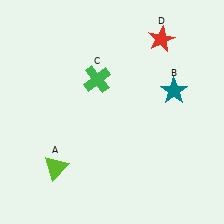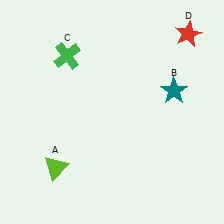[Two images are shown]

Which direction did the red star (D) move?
The red star (D) moved right.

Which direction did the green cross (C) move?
The green cross (C) moved left.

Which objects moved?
The objects that moved are: the green cross (C), the red star (D).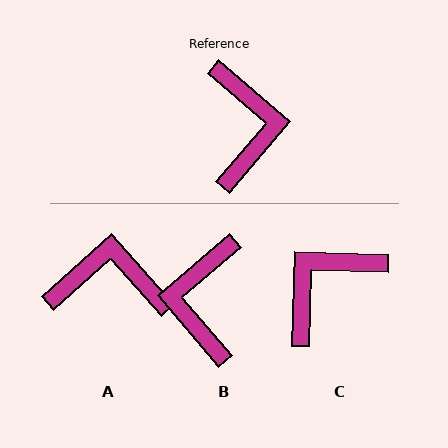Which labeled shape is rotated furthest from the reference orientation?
B, about 171 degrees away.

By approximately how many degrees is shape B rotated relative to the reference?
Approximately 171 degrees counter-clockwise.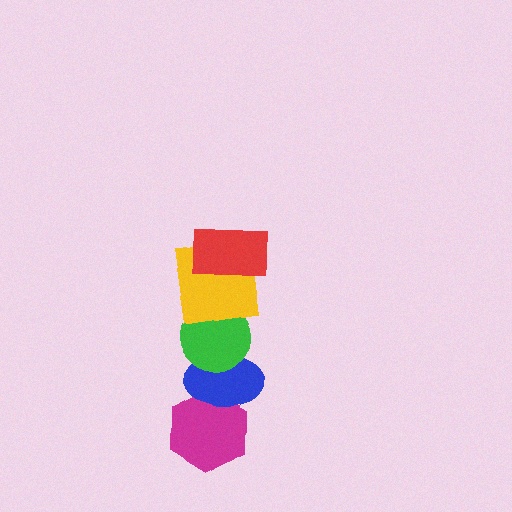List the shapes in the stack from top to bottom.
From top to bottom: the red rectangle, the yellow square, the green circle, the blue ellipse, the magenta hexagon.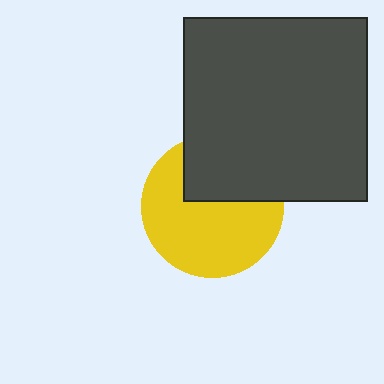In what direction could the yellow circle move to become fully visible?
The yellow circle could move down. That would shift it out from behind the dark gray square entirely.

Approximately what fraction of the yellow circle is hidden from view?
Roughly 34% of the yellow circle is hidden behind the dark gray square.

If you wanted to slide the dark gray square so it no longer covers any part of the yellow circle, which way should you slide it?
Slide it up — that is the most direct way to separate the two shapes.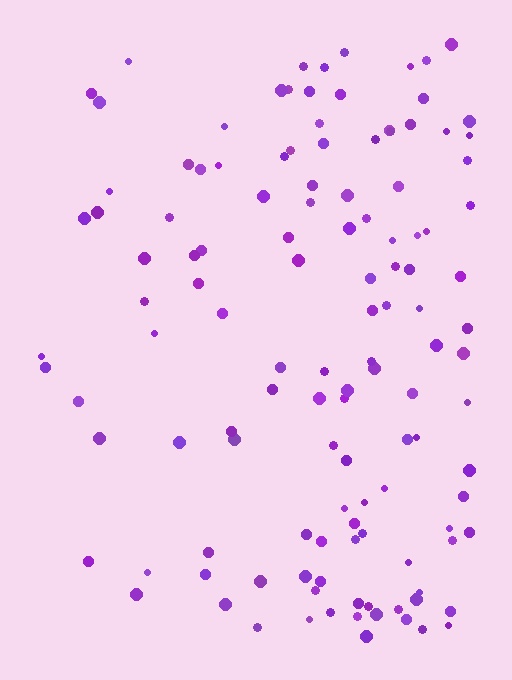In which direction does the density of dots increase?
From left to right, with the right side densest.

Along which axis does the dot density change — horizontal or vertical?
Horizontal.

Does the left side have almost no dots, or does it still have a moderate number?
Still a moderate number, just noticeably fewer than the right.